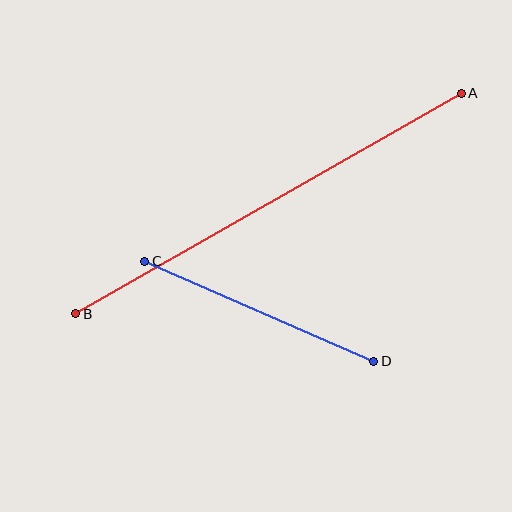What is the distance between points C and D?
The distance is approximately 250 pixels.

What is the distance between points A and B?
The distance is approximately 444 pixels.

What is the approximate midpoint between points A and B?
The midpoint is at approximately (269, 203) pixels.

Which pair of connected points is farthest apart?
Points A and B are farthest apart.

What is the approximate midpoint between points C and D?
The midpoint is at approximately (259, 311) pixels.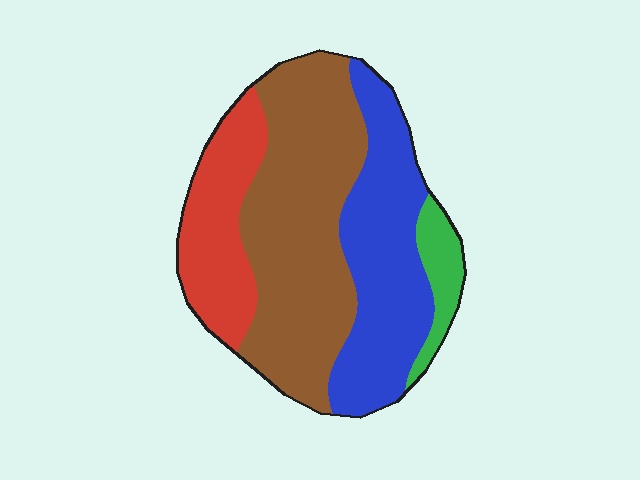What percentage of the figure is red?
Red takes up about one fifth (1/5) of the figure.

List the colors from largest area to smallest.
From largest to smallest: brown, blue, red, green.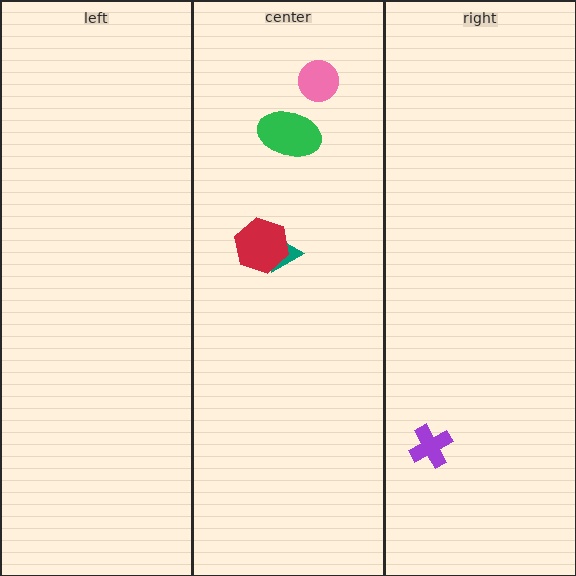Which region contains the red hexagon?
The center region.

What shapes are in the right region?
The purple cross.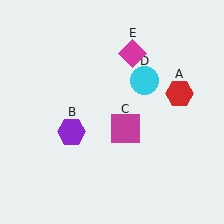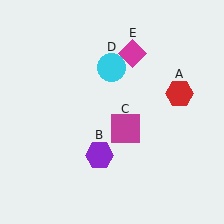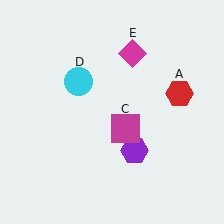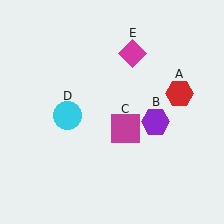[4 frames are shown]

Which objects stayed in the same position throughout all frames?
Red hexagon (object A) and magenta square (object C) and magenta diamond (object E) remained stationary.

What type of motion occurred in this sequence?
The purple hexagon (object B), cyan circle (object D) rotated counterclockwise around the center of the scene.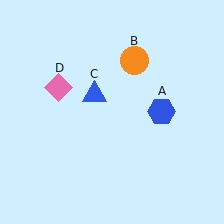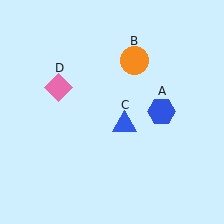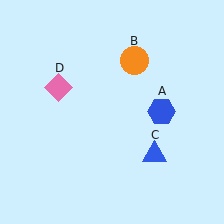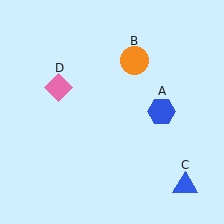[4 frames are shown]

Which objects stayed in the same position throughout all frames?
Blue hexagon (object A) and orange circle (object B) and pink diamond (object D) remained stationary.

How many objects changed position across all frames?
1 object changed position: blue triangle (object C).